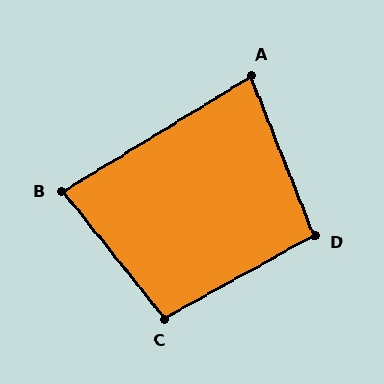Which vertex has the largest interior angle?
C, at approximately 100 degrees.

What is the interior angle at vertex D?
Approximately 97 degrees (obtuse).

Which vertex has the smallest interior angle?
A, at approximately 80 degrees.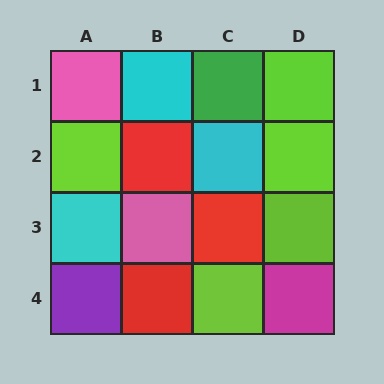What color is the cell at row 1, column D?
Lime.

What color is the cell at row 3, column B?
Pink.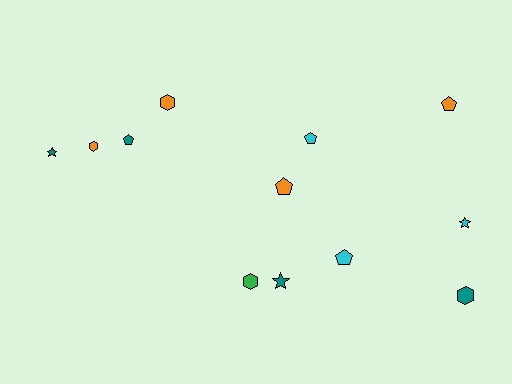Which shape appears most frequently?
Pentagon, with 5 objects.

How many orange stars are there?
There are no orange stars.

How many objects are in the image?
There are 12 objects.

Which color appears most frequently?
Orange, with 4 objects.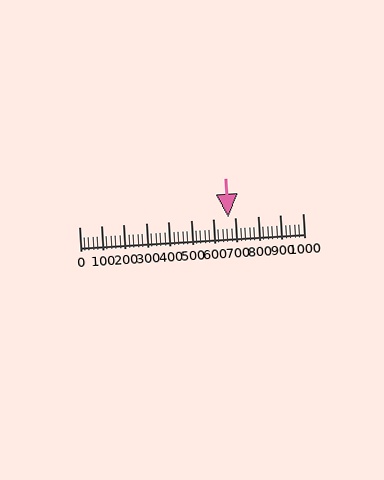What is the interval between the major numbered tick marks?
The major tick marks are spaced 100 units apart.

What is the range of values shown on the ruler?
The ruler shows values from 0 to 1000.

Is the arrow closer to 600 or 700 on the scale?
The arrow is closer to 700.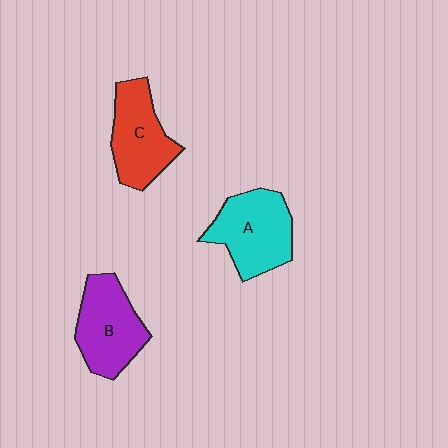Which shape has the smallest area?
Shape C (red).